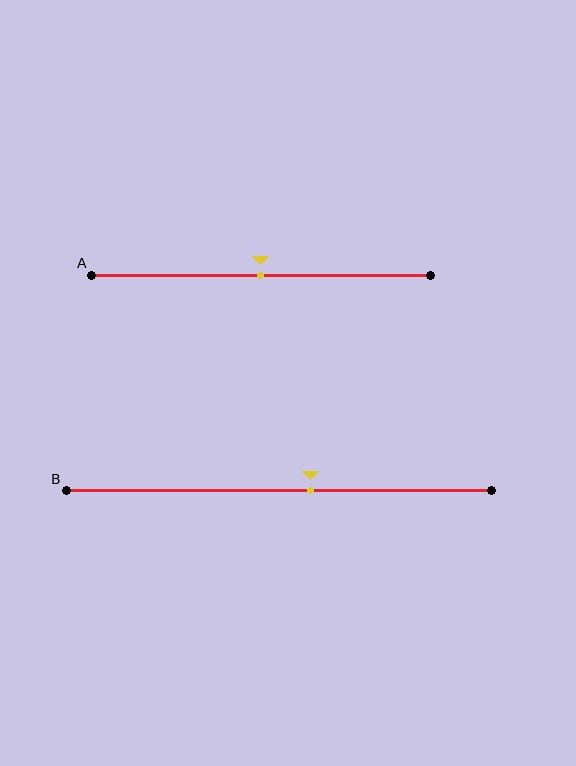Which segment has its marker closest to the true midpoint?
Segment A has its marker closest to the true midpoint.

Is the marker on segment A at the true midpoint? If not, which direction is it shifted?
Yes, the marker on segment A is at the true midpoint.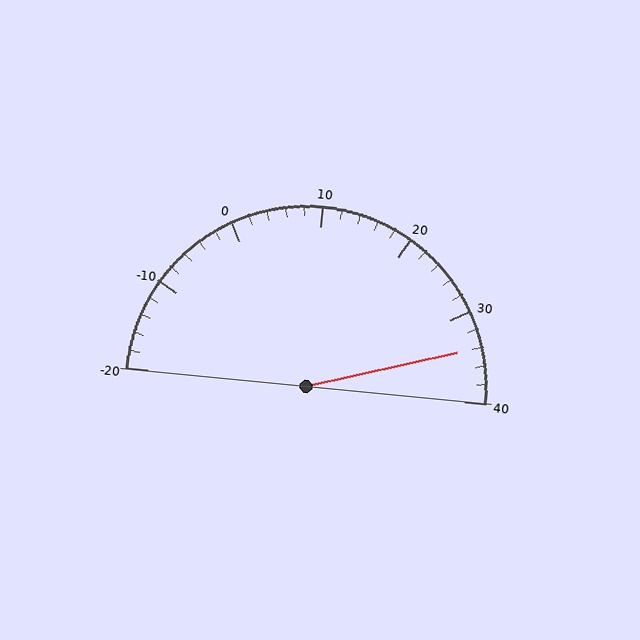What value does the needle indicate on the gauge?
The needle indicates approximately 34.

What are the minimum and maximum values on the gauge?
The gauge ranges from -20 to 40.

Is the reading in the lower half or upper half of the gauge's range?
The reading is in the upper half of the range (-20 to 40).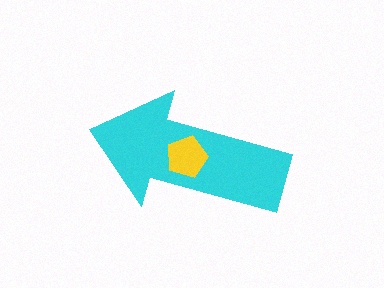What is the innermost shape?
The yellow pentagon.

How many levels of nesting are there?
2.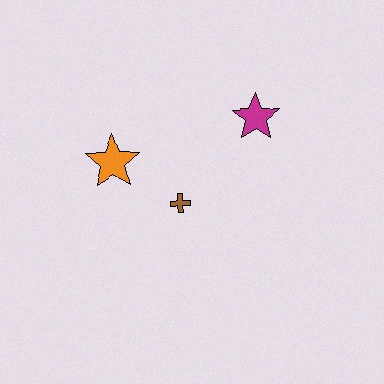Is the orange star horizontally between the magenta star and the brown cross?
No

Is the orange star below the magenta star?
Yes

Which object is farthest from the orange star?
The magenta star is farthest from the orange star.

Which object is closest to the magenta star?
The brown cross is closest to the magenta star.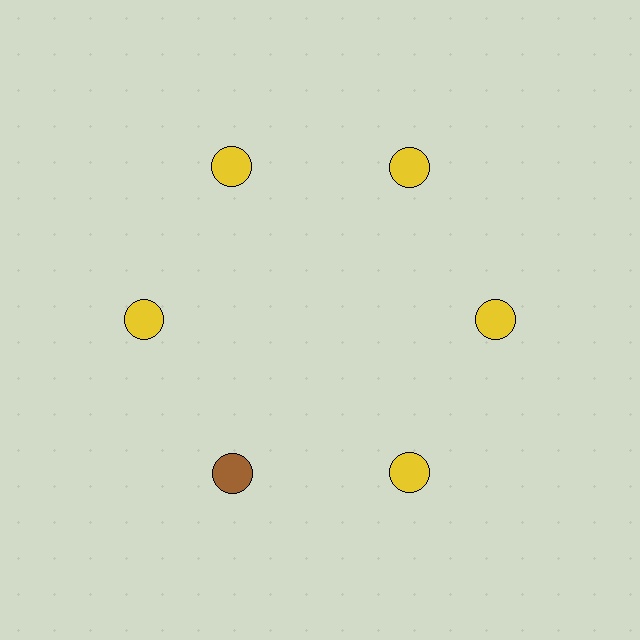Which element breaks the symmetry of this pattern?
The brown circle at roughly the 7 o'clock position breaks the symmetry. All other shapes are yellow circles.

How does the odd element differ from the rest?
It has a different color: brown instead of yellow.